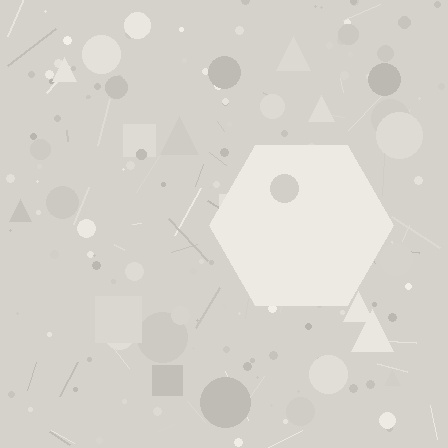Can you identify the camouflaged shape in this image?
The camouflaged shape is a hexagon.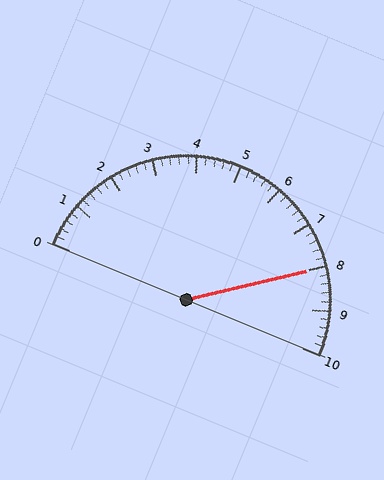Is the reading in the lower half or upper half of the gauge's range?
The reading is in the upper half of the range (0 to 10).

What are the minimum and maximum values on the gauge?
The gauge ranges from 0 to 10.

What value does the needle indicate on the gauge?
The needle indicates approximately 8.0.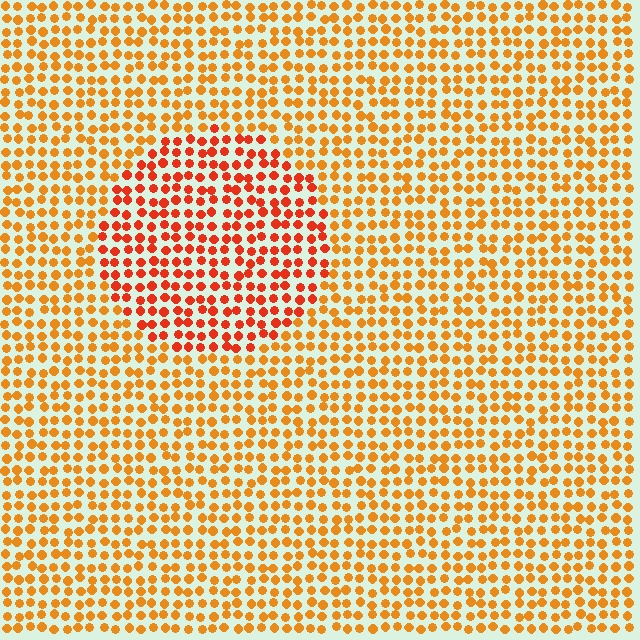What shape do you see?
I see a circle.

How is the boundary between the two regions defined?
The boundary is defined purely by a slight shift in hue (about 27 degrees). Spacing, size, and orientation are identical on both sides.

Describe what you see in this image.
The image is filled with small orange elements in a uniform arrangement. A circle-shaped region is visible where the elements are tinted to a slightly different hue, forming a subtle color boundary.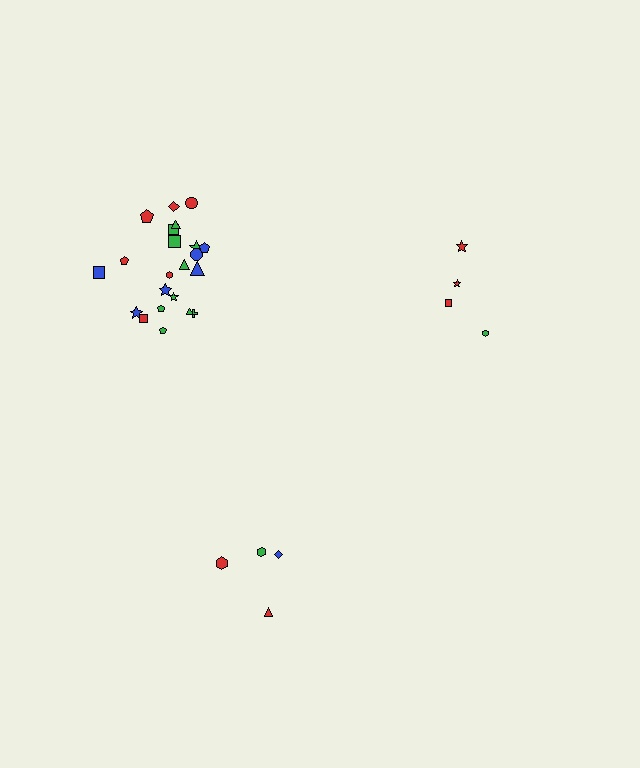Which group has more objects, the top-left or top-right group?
The top-left group.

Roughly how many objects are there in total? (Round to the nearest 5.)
Roughly 30 objects in total.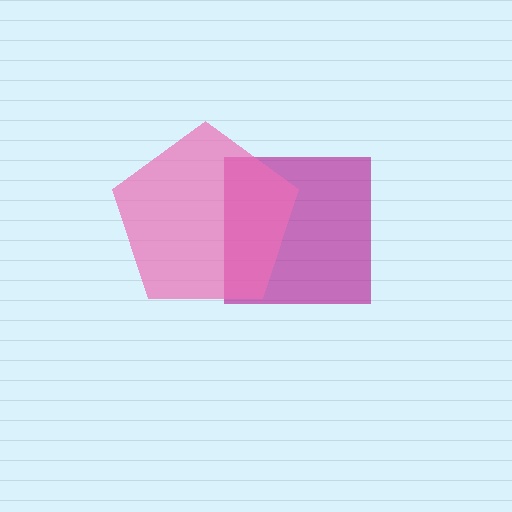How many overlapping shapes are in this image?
There are 2 overlapping shapes in the image.